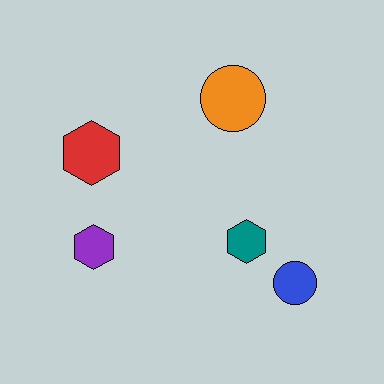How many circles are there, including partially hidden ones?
There are 2 circles.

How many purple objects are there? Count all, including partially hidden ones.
There is 1 purple object.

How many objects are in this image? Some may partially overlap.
There are 5 objects.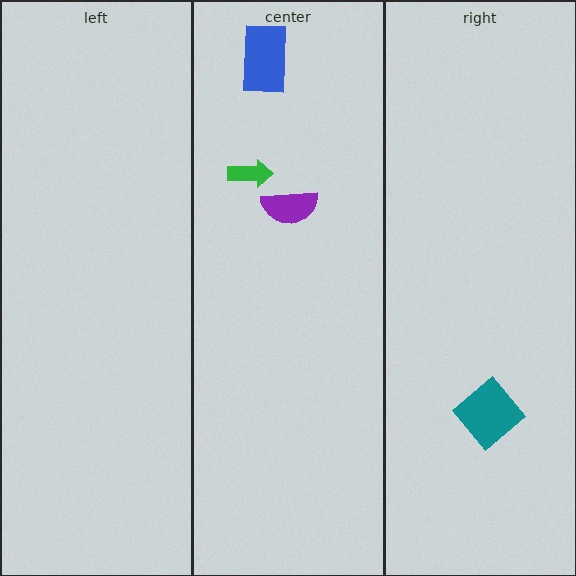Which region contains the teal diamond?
The right region.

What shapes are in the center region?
The blue rectangle, the purple semicircle, the green arrow.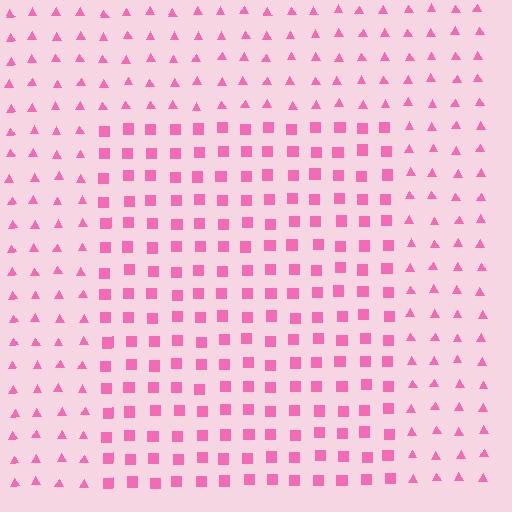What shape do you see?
I see a rectangle.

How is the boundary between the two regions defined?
The boundary is defined by a change in element shape: squares inside vs. triangles outside. All elements share the same color and spacing.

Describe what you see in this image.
The image is filled with small pink elements arranged in a uniform grid. A rectangle-shaped region contains squares, while the surrounding area contains triangles. The boundary is defined purely by the change in element shape.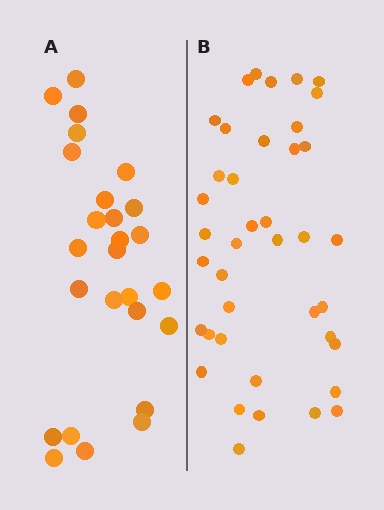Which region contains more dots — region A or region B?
Region B (the right region) has more dots.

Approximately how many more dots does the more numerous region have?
Region B has approximately 15 more dots than region A.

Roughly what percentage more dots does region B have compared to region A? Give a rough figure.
About 55% more.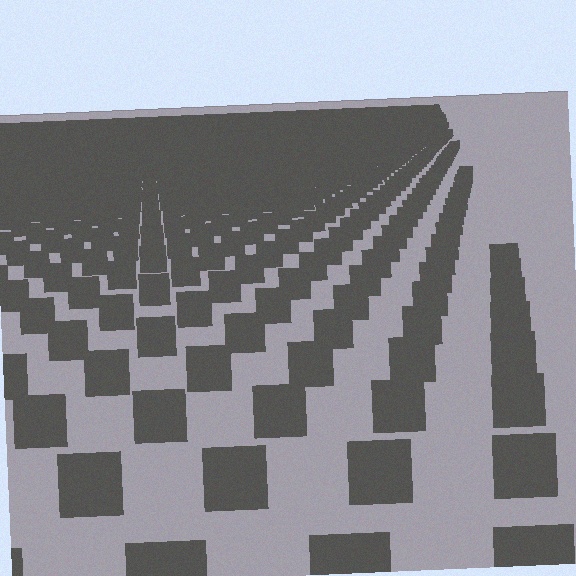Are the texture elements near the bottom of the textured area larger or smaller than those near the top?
Larger. Near the bottom, elements are closer to the viewer and appear at a bigger on-screen size.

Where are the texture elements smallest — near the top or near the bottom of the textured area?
Near the top.